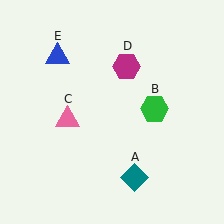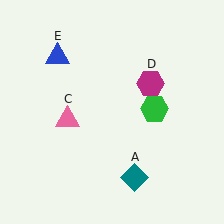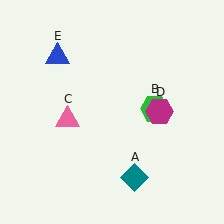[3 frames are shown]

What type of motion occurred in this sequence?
The magenta hexagon (object D) rotated clockwise around the center of the scene.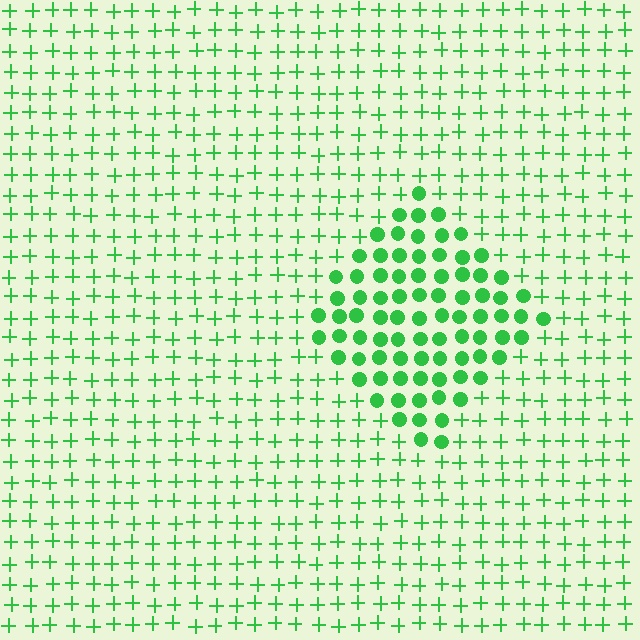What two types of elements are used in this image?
The image uses circles inside the diamond region and plus signs outside it.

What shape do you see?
I see a diamond.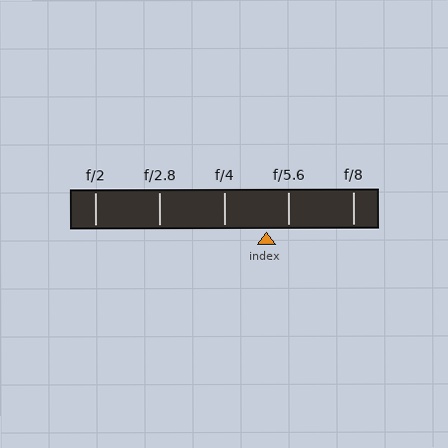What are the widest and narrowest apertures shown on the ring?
The widest aperture shown is f/2 and the narrowest is f/8.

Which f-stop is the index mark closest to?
The index mark is closest to f/5.6.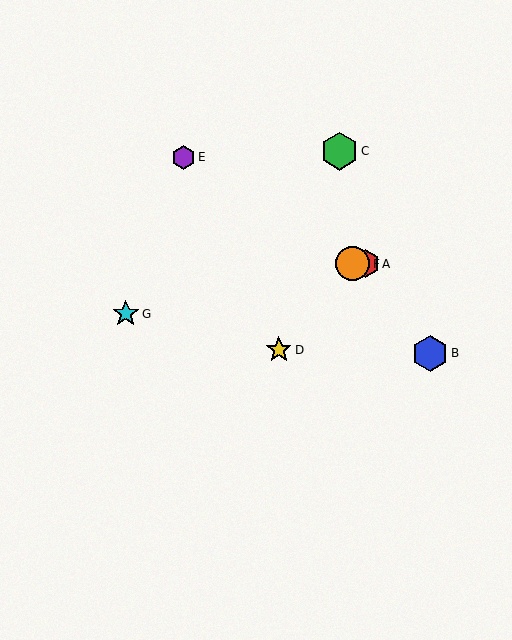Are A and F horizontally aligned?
Yes, both are at y≈264.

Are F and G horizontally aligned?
No, F is at y≈264 and G is at y≈314.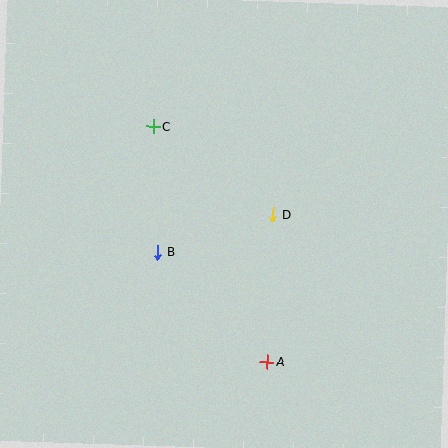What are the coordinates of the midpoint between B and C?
The midpoint between B and C is at (156, 189).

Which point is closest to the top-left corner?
Point C is closest to the top-left corner.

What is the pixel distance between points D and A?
The distance between D and A is 148 pixels.